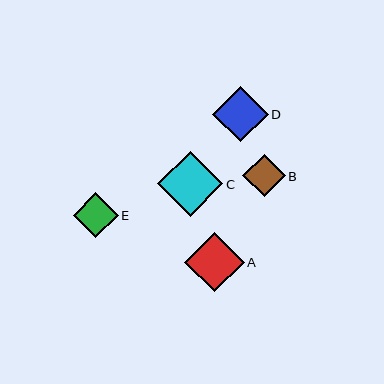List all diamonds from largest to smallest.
From largest to smallest: C, A, D, E, B.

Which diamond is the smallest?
Diamond B is the smallest with a size of approximately 43 pixels.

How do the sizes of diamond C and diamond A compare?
Diamond C and diamond A are approximately the same size.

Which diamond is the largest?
Diamond C is the largest with a size of approximately 65 pixels.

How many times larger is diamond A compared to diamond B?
Diamond A is approximately 1.4 times the size of diamond B.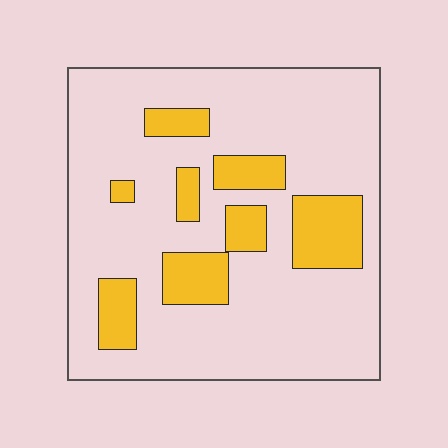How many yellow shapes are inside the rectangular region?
8.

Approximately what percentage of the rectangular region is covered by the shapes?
Approximately 20%.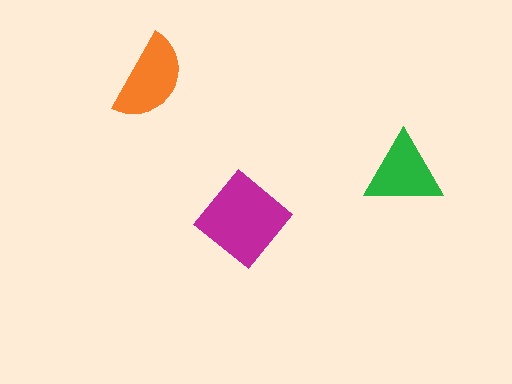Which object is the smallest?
The green triangle.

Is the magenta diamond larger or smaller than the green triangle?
Larger.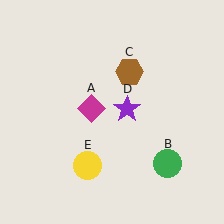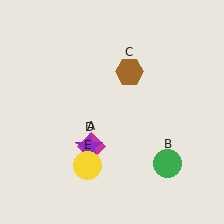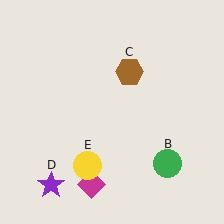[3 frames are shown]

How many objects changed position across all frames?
2 objects changed position: magenta diamond (object A), purple star (object D).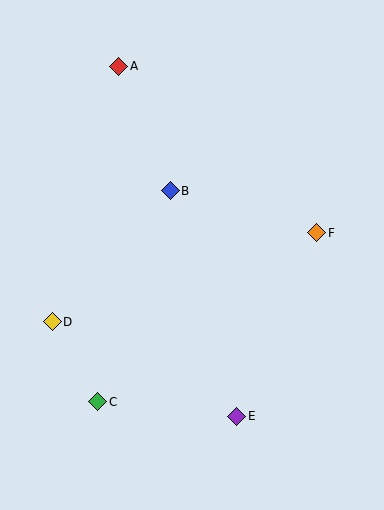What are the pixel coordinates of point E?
Point E is at (237, 416).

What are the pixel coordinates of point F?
Point F is at (317, 233).